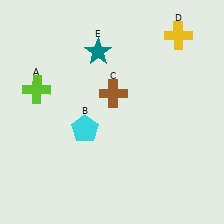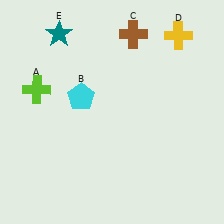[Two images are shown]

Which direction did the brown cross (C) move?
The brown cross (C) moved up.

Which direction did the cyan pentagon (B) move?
The cyan pentagon (B) moved up.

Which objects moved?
The objects that moved are: the cyan pentagon (B), the brown cross (C), the teal star (E).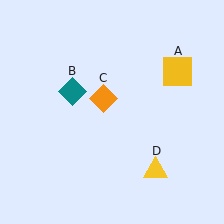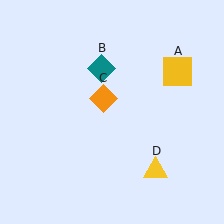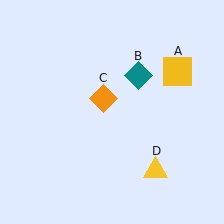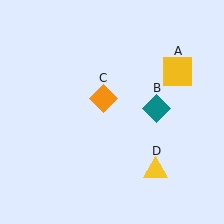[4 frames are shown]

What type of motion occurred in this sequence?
The teal diamond (object B) rotated clockwise around the center of the scene.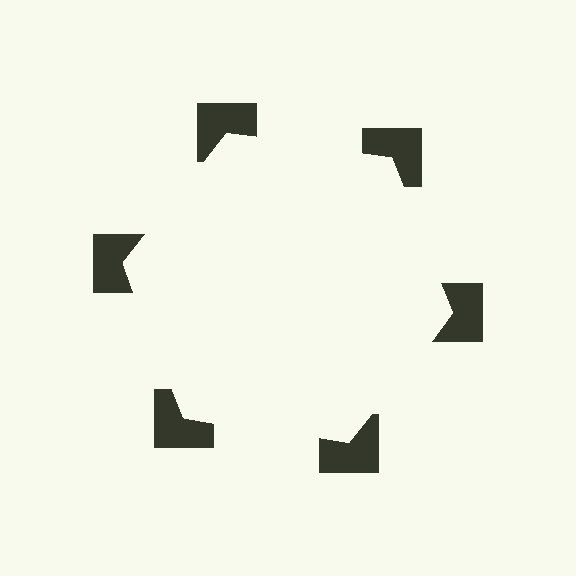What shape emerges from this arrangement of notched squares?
An illusory hexagon — its edges are inferred from the aligned wedge cuts in the notched squares, not physically drawn.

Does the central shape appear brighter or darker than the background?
It typically appears slightly brighter than the background, even though no actual brightness change is drawn.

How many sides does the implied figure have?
6 sides.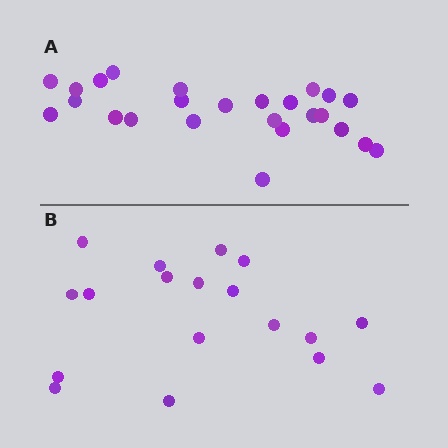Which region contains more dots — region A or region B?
Region A (the top region) has more dots.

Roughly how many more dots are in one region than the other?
Region A has roughly 8 or so more dots than region B.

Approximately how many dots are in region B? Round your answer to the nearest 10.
About 20 dots. (The exact count is 18, which rounds to 20.)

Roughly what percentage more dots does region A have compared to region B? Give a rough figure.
About 40% more.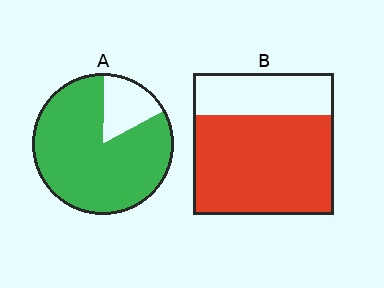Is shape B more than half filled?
Yes.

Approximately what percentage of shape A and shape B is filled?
A is approximately 85% and B is approximately 70%.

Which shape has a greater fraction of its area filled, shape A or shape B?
Shape A.